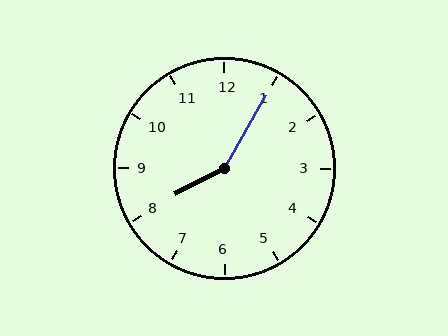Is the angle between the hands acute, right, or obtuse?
It is obtuse.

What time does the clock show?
8:05.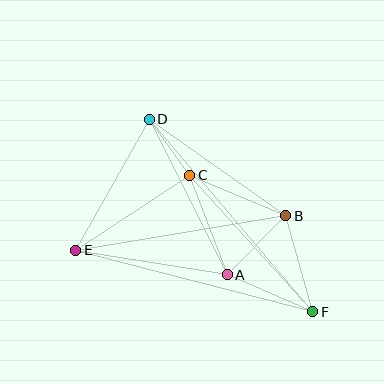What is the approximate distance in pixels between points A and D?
The distance between A and D is approximately 174 pixels.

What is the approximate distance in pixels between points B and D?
The distance between B and D is approximately 167 pixels.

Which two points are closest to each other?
Points C and D are closest to each other.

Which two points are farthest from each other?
Points D and F are farthest from each other.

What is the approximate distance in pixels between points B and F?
The distance between B and F is approximately 100 pixels.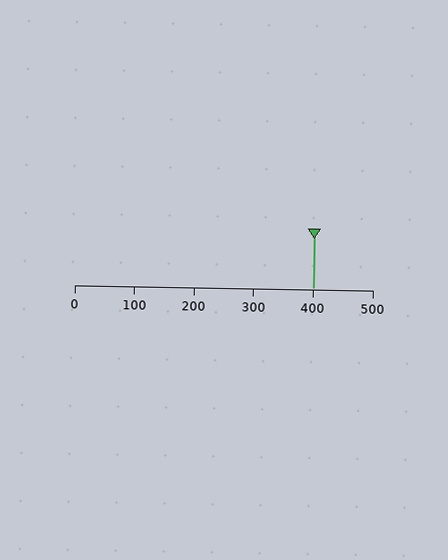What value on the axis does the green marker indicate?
The marker indicates approximately 400.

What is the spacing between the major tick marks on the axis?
The major ticks are spaced 100 apart.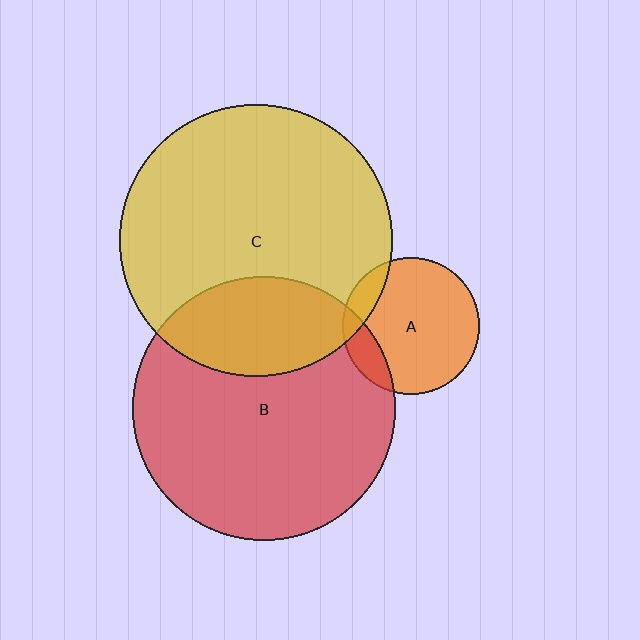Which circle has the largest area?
Circle C (yellow).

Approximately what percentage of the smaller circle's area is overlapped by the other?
Approximately 10%.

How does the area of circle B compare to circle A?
Approximately 3.7 times.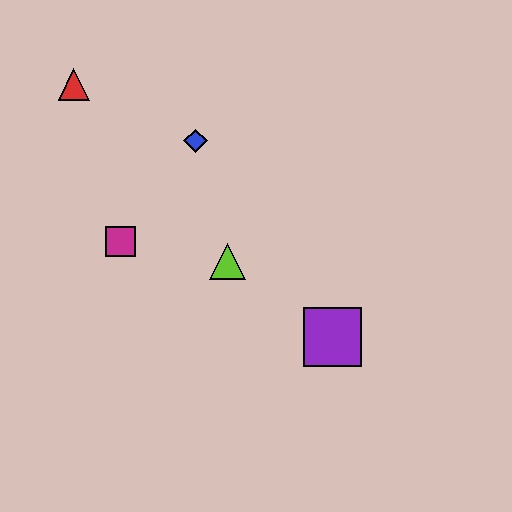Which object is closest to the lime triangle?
The magenta square is closest to the lime triangle.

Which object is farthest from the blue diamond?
The purple square is farthest from the blue diamond.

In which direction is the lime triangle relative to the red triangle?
The lime triangle is below the red triangle.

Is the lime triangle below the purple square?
No